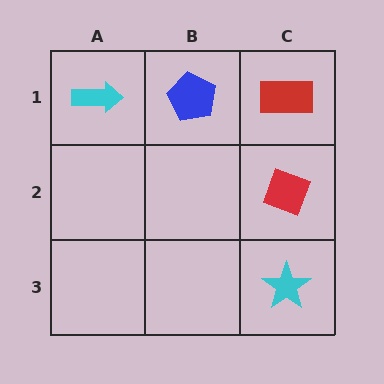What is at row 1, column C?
A red rectangle.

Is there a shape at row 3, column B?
No, that cell is empty.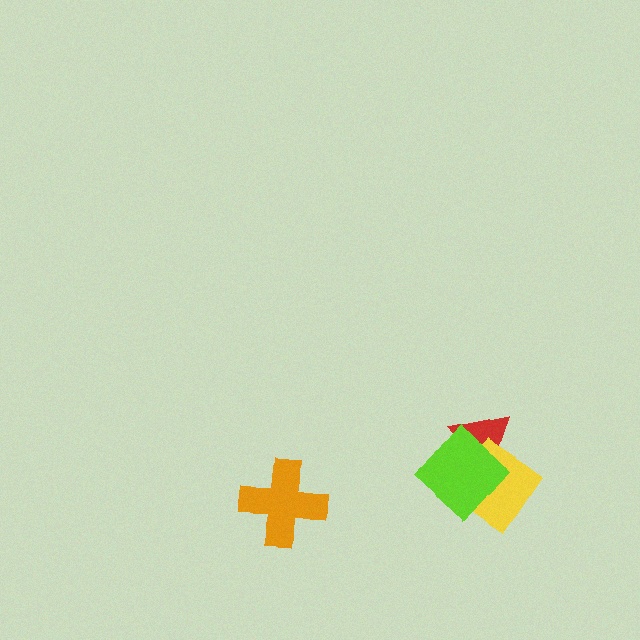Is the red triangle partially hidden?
Yes, it is partially covered by another shape.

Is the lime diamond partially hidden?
No, no other shape covers it.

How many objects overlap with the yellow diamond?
2 objects overlap with the yellow diamond.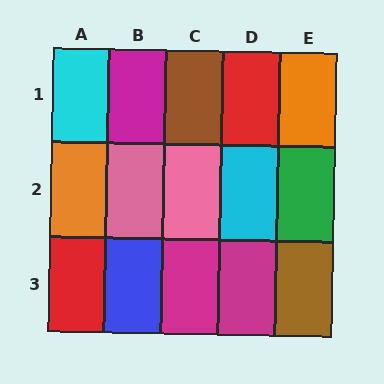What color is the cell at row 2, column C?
Pink.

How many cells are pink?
2 cells are pink.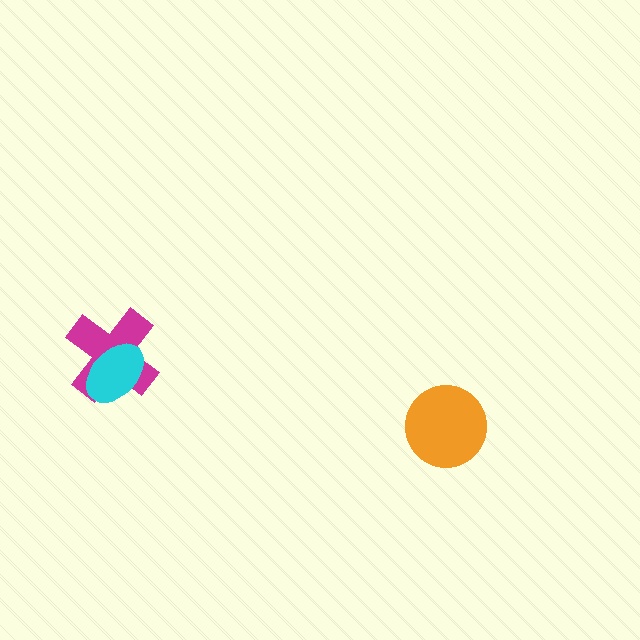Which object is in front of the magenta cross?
The cyan ellipse is in front of the magenta cross.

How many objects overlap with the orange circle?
0 objects overlap with the orange circle.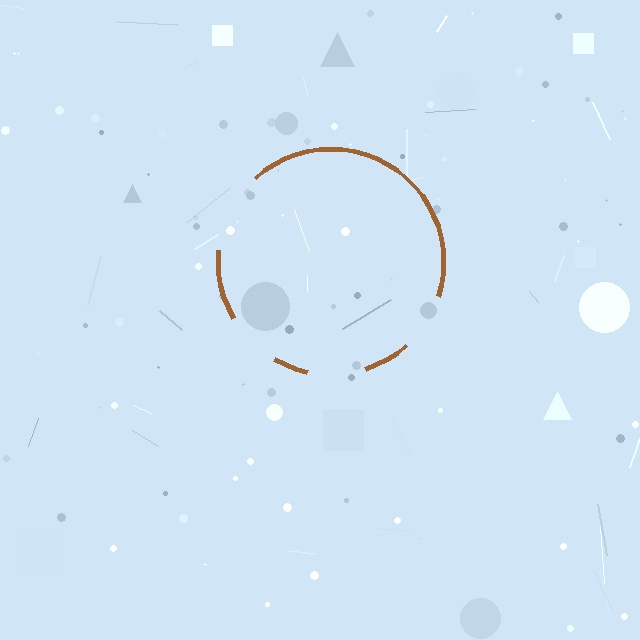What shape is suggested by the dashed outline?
The dashed outline suggests a circle.